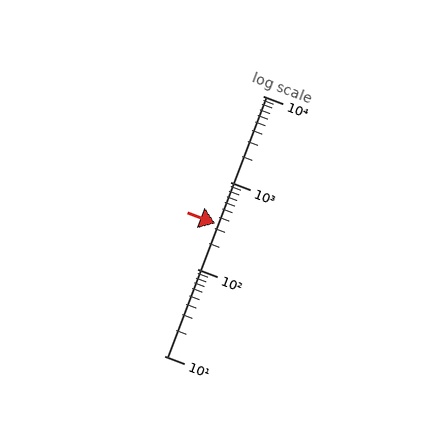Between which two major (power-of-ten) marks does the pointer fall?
The pointer is between 100 and 1000.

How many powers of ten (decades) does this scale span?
The scale spans 3 decades, from 10 to 10000.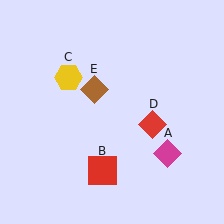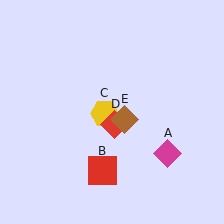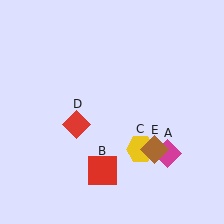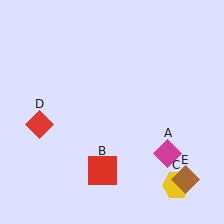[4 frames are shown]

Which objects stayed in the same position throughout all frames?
Magenta diamond (object A) and red square (object B) remained stationary.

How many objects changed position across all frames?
3 objects changed position: yellow hexagon (object C), red diamond (object D), brown diamond (object E).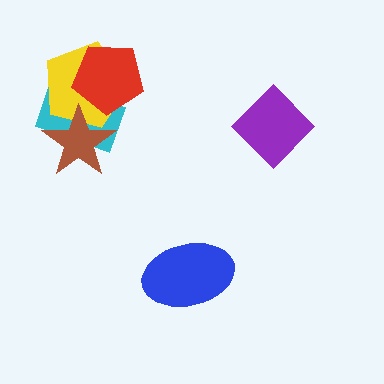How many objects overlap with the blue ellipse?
0 objects overlap with the blue ellipse.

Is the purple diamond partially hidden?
No, no other shape covers it.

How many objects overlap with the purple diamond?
0 objects overlap with the purple diamond.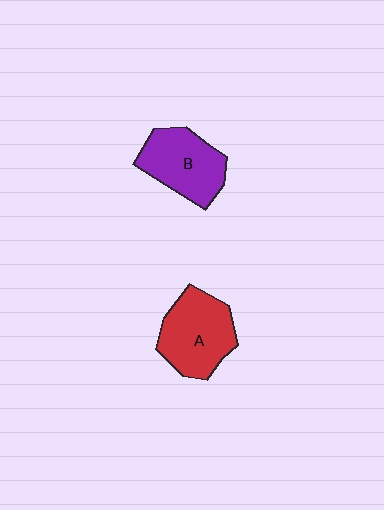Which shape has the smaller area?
Shape B (purple).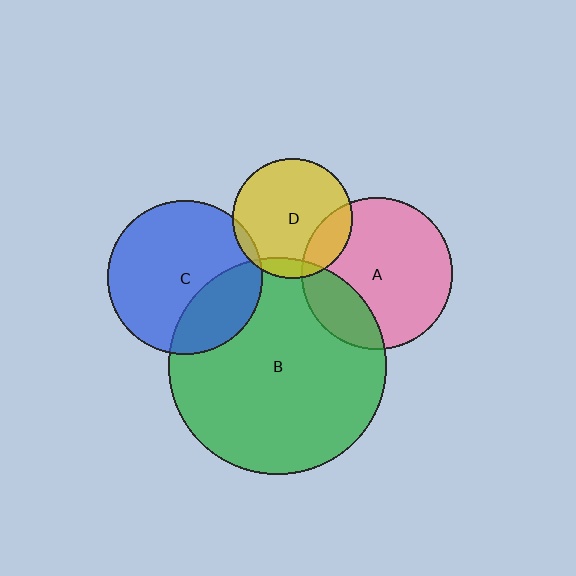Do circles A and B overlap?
Yes.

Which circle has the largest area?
Circle B (green).